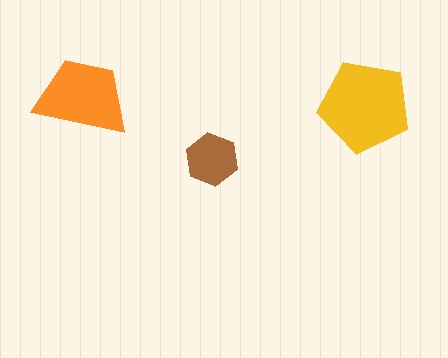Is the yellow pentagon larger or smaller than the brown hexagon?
Larger.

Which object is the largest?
The yellow pentagon.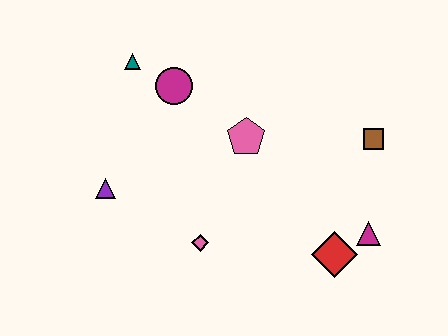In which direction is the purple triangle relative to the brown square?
The purple triangle is to the left of the brown square.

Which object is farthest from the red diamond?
The teal triangle is farthest from the red diamond.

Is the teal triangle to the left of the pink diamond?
Yes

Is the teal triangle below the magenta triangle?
No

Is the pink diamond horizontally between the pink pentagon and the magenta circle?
Yes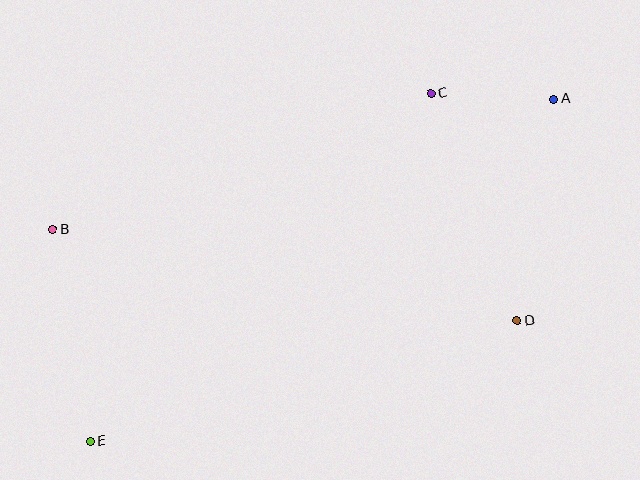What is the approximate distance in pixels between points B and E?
The distance between B and E is approximately 215 pixels.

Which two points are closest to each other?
Points A and C are closest to each other.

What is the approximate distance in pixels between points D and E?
The distance between D and E is approximately 444 pixels.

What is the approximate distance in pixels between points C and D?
The distance between C and D is approximately 243 pixels.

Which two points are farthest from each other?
Points A and E are farthest from each other.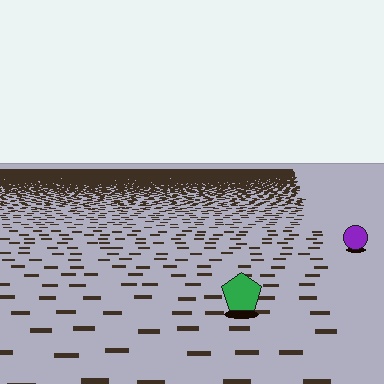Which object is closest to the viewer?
The green pentagon is closest. The texture marks near it are larger and more spread out.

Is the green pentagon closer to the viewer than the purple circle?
Yes. The green pentagon is closer — you can tell from the texture gradient: the ground texture is coarser near it.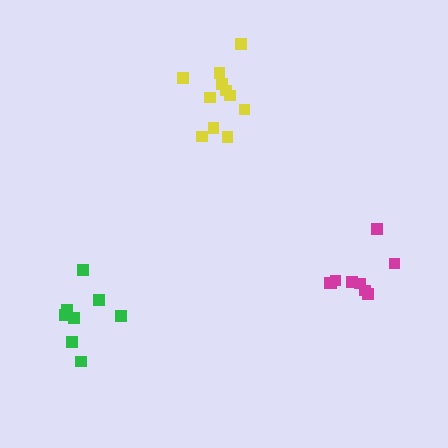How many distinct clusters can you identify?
There are 3 distinct clusters.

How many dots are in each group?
Group 1: 11 dots, Group 2: 8 dots, Group 3: 9 dots (28 total).